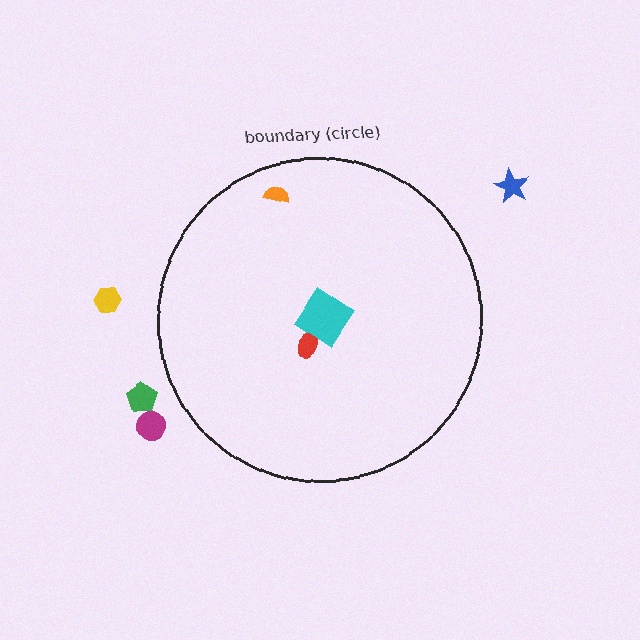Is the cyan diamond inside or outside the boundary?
Inside.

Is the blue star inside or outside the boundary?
Outside.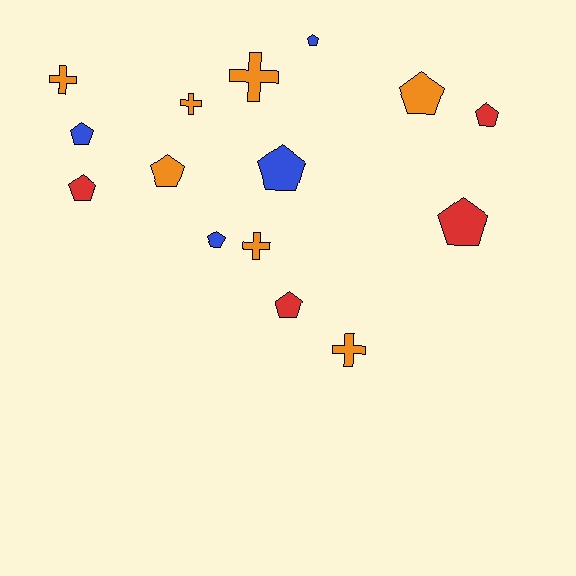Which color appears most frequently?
Orange, with 7 objects.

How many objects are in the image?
There are 15 objects.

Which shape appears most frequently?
Pentagon, with 10 objects.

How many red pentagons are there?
There are 4 red pentagons.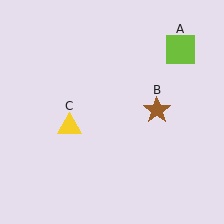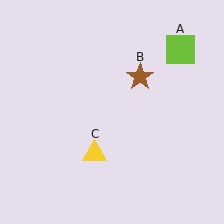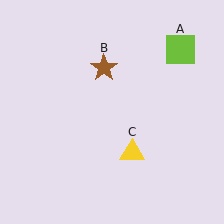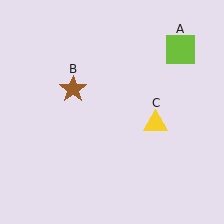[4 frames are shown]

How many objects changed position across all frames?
2 objects changed position: brown star (object B), yellow triangle (object C).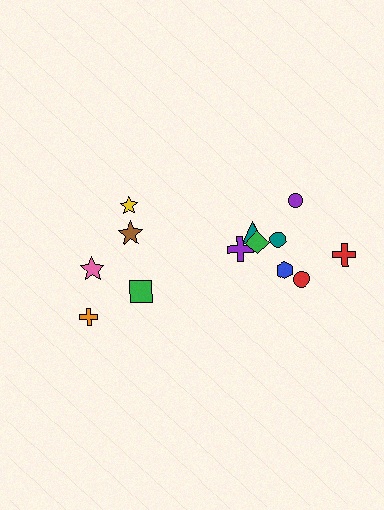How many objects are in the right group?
There are 8 objects.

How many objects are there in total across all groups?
There are 13 objects.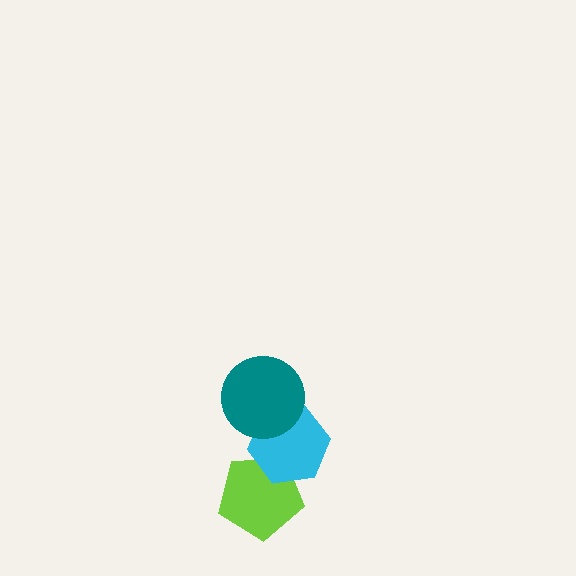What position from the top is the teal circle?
The teal circle is 1st from the top.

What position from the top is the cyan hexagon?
The cyan hexagon is 2nd from the top.